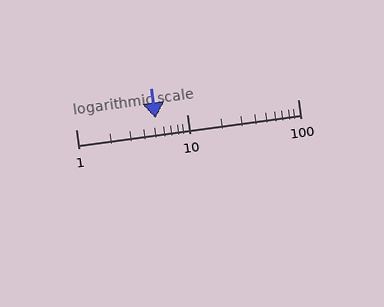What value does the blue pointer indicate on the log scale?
The pointer indicates approximately 5.2.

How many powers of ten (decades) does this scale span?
The scale spans 2 decades, from 1 to 100.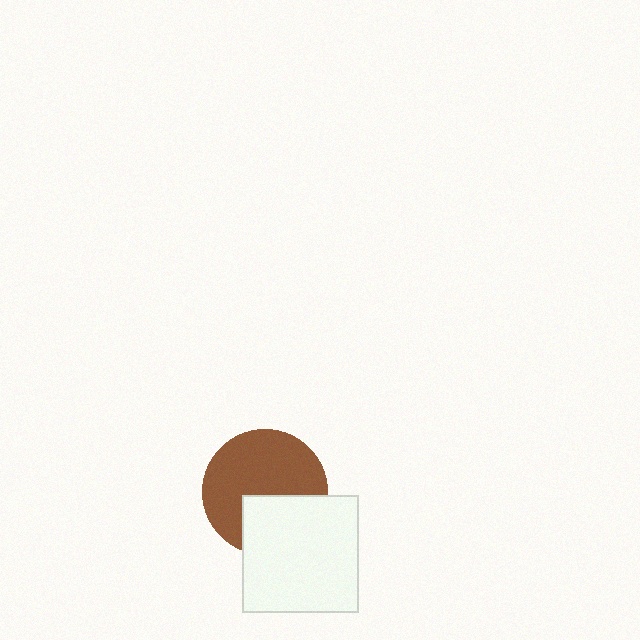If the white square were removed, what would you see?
You would see the complete brown circle.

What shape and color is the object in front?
The object in front is a white square.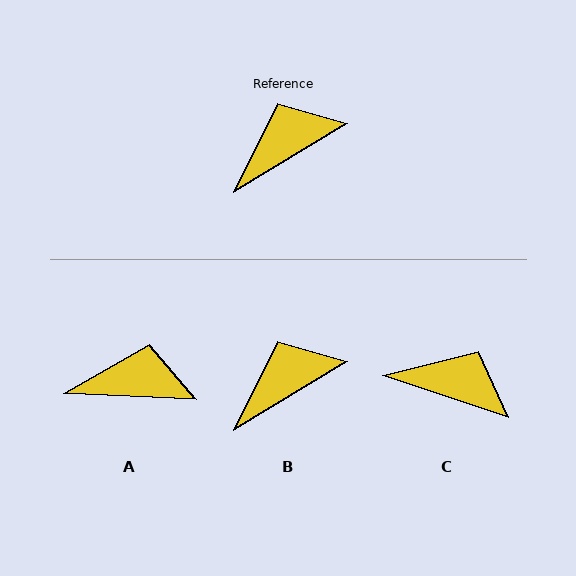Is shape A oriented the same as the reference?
No, it is off by about 34 degrees.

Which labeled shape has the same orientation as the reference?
B.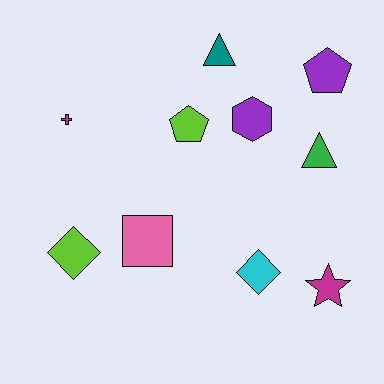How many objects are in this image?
There are 10 objects.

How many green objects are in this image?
There is 1 green object.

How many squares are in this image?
There is 1 square.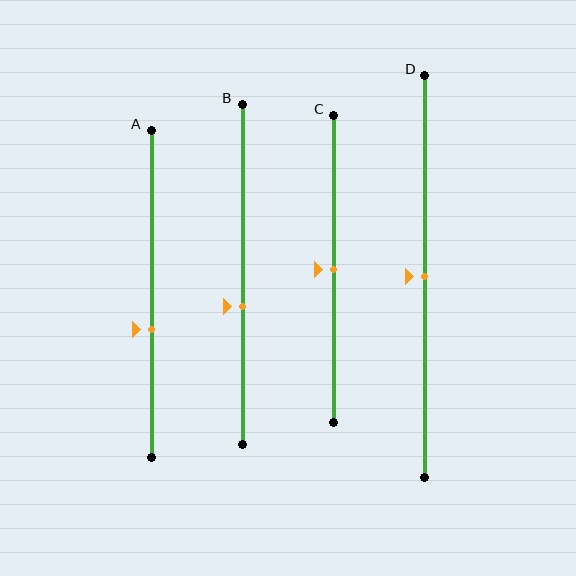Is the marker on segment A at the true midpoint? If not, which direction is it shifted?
No, the marker on segment A is shifted downward by about 11% of the segment length.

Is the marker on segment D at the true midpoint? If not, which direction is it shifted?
Yes, the marker on segment D is at the true midpoint.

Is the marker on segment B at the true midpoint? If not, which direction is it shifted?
No, the marker on segment B is shifted downward by about 9% of the segment length.